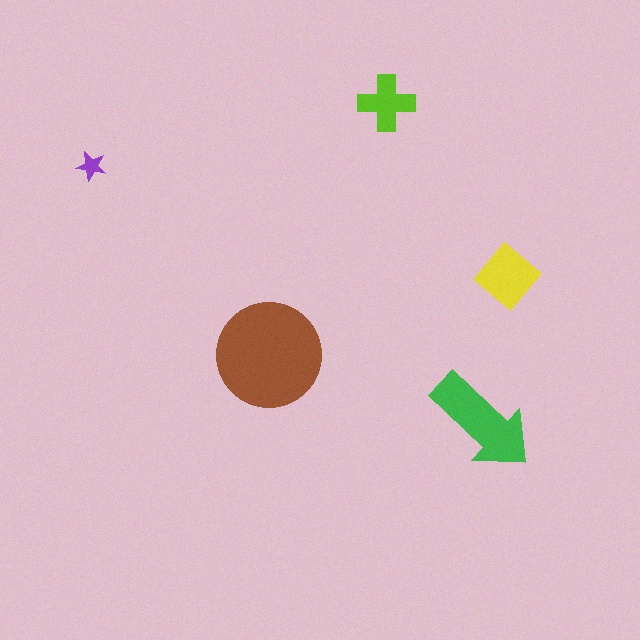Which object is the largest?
The brown circle.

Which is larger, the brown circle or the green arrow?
The brown circle.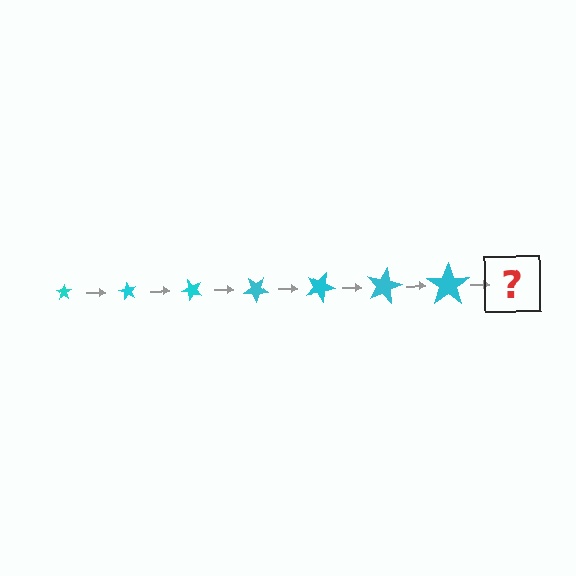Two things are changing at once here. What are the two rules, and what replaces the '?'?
The two rules are that the star grows larger each step and it rotates 60 degrees each step. The '?' should be a star, larger than the previous one and rotated 420 degrees from the start.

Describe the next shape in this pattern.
It should be a star, larger than the previous one and rotated 420 degrees from the start.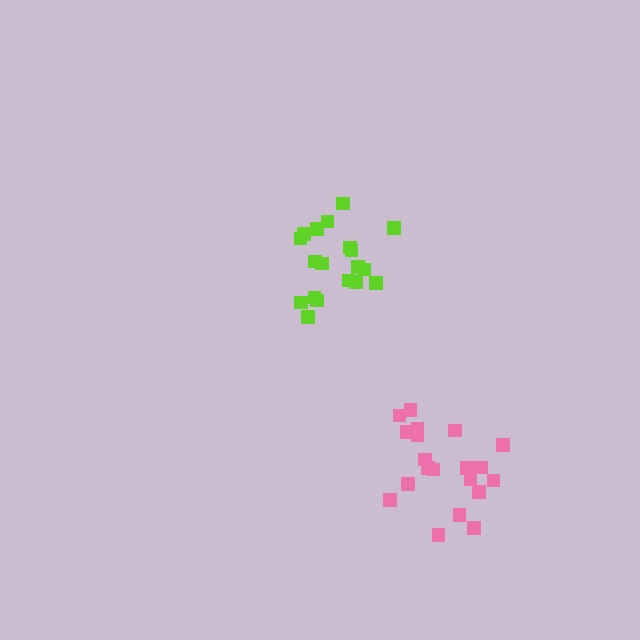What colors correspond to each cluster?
The clusters are colored: lime, pink.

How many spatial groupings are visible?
There are 2 spatial groupings.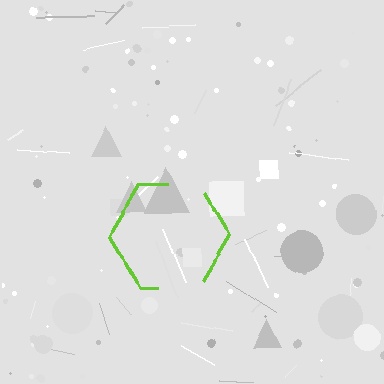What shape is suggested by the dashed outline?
The dashed outline suggests a hexagon.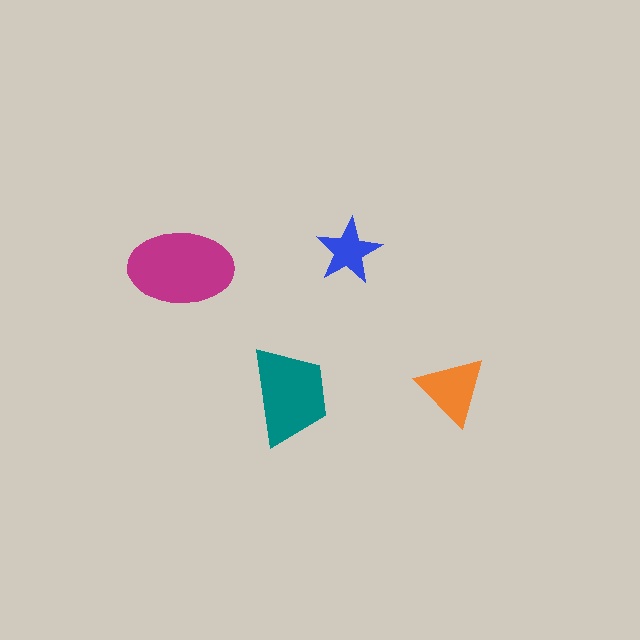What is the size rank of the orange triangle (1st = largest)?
3rd.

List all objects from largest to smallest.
The magenta ellipse, the teal trapezoid, the orange triangle, the blue star.